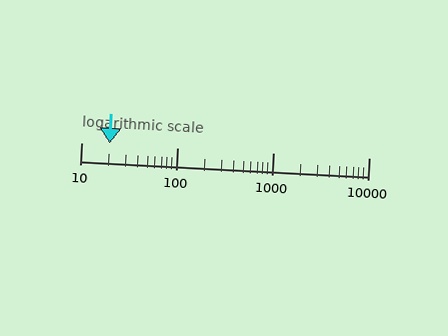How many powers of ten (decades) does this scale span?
The scale spans 3 decades, from 10 to 10000.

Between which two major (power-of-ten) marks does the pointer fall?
The pointer is between 10 and 100.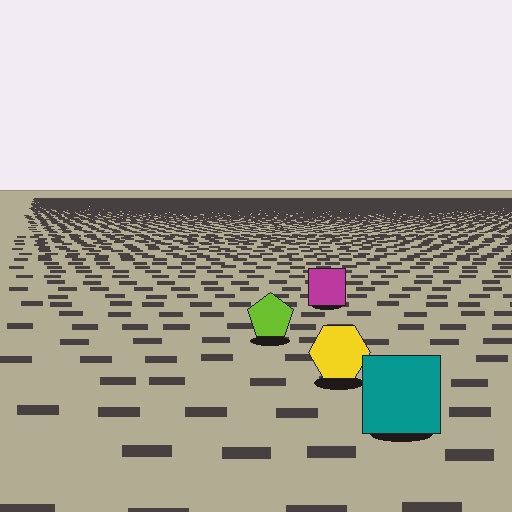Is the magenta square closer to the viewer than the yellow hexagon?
No. The yellow hexagon is closer — you can tell from the texture gradient: the ground texture is coarser near it.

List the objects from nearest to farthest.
From nearest to farthest: the teal square, the yellow hexagon, the lime pentagon, the magenta square.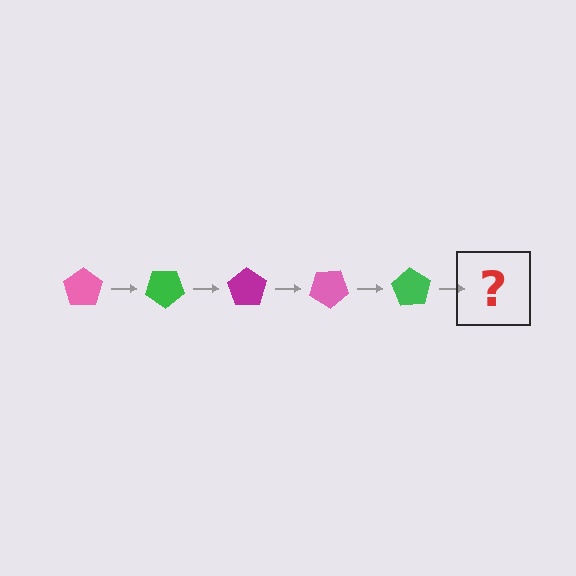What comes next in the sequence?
The next element should be a magenta pentagon, rotated 175 degrees from the start.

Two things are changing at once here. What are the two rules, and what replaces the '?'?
The two rules are that it rotates 35 degrees each step and the color cycles through pink, green, and magenta. The '?' should be a magenta pentagon, rotated 175 degrees from the start.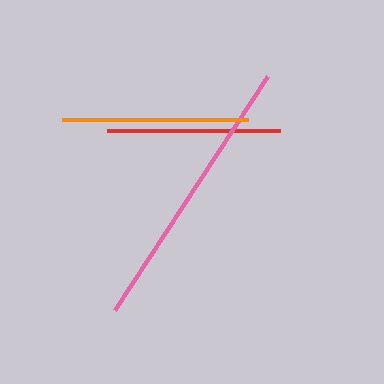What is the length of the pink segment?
The pink segment is approximately 279 pixels long.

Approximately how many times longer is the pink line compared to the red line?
The pink line is approximately 1.6 times the length of the red line.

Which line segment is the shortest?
The red line is the shortest at approximately 173 pixels.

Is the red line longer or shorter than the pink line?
The pink line is longer than the red line.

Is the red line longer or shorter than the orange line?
The orange line is longer than the red line.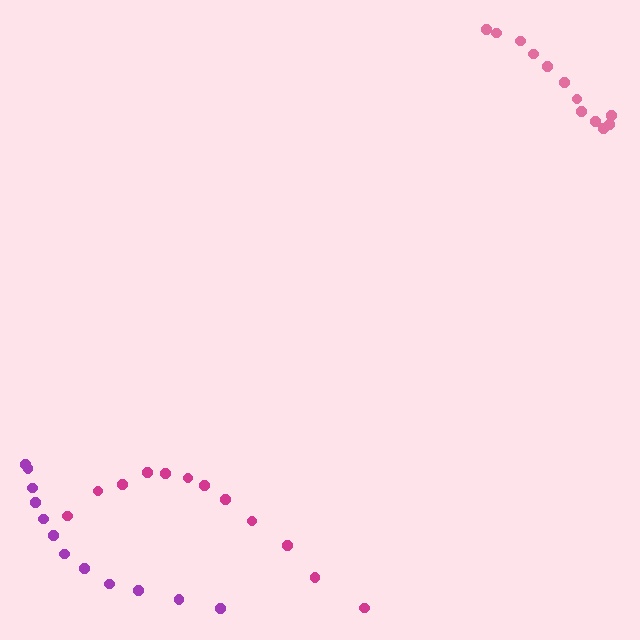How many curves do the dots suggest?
There are 3 distinct paths.